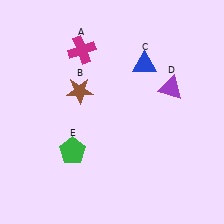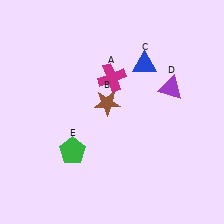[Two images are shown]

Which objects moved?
The objects that moved are: the magenta cross (A), the brown star (B).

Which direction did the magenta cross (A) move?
The magenta cross (A) moved right.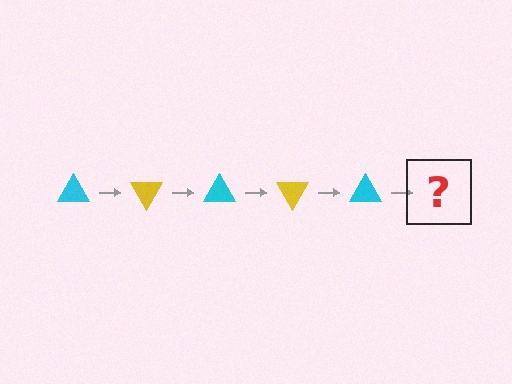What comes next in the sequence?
The next element should be a yellow triangle, rotated 300 degrees from the start.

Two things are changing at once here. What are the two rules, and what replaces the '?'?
The two rules are that it rotates 60 degrees each step and the color cycles through cyan and yellow. The '?' should be a yellow triangle, rotated 300 degrees from the start.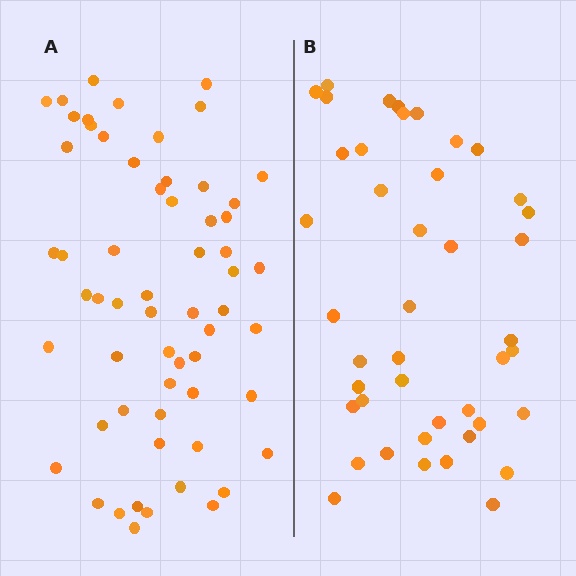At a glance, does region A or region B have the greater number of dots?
Region A (the left region) has more dots.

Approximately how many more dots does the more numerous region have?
Region A has approximately 15 more dots than region B.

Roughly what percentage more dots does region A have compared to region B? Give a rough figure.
About 40% more.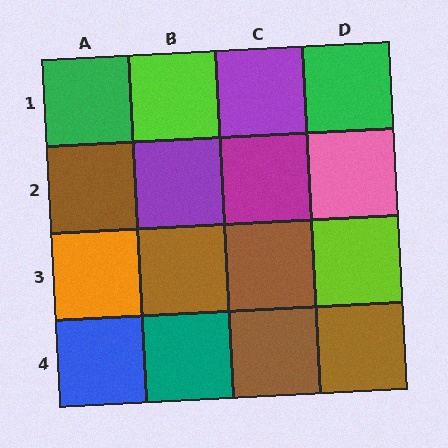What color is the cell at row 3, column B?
Brown.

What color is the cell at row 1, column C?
Purple.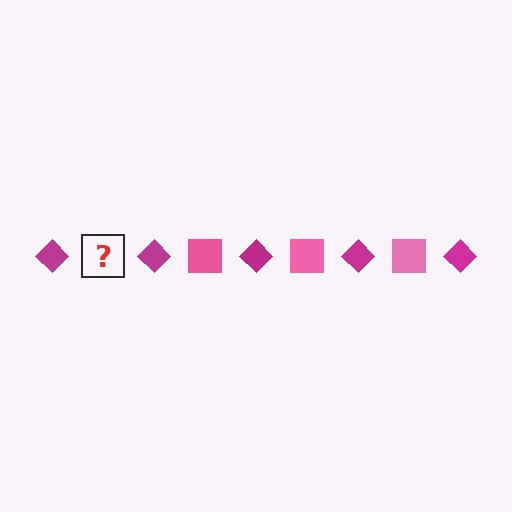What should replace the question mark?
The question mark should be replaced with a pink square.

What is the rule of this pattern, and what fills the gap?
The rule is that the pattern alternates between magenta diamond and pink square. The gap should be filled with a pink square.